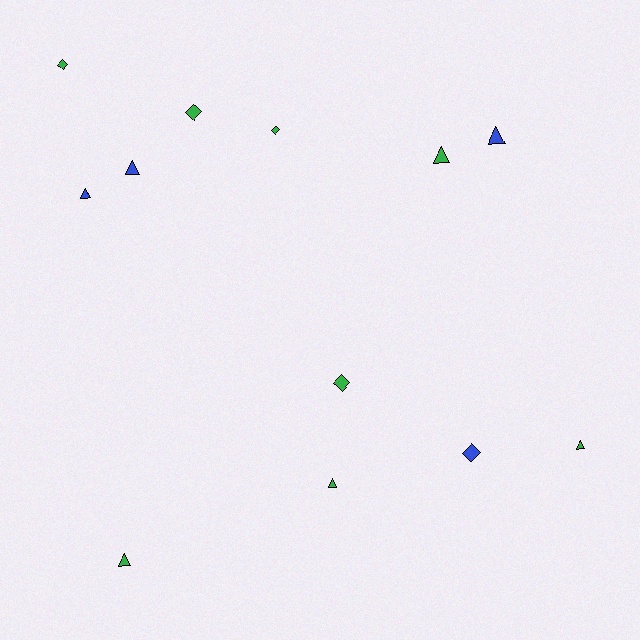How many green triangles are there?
There are 4 green triangles.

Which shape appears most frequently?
Triangle, with 7 objects.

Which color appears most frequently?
Green, with 8 objects.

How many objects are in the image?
There are 12 objects.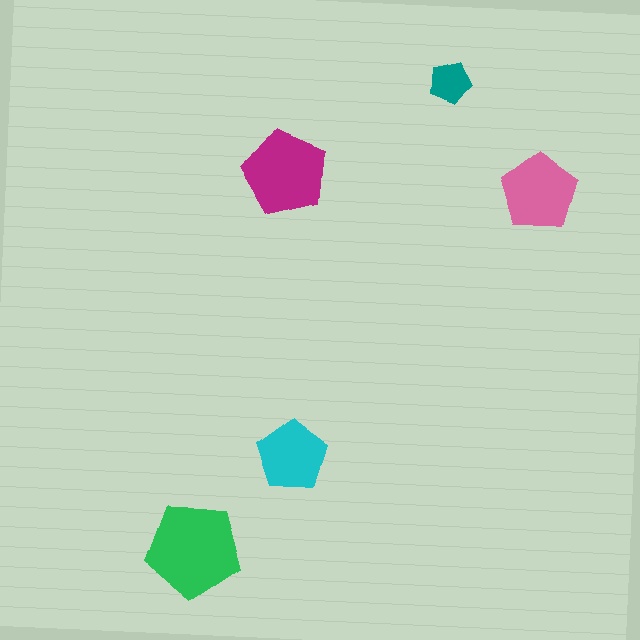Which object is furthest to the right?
The pink pentagon is rightmost.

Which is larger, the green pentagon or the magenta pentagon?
The green one.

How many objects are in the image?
There are 5 objects in the image.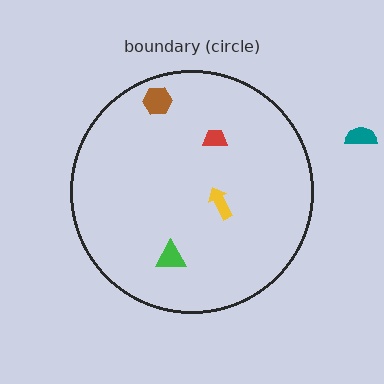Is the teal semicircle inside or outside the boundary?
Outside.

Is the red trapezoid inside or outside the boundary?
Inside.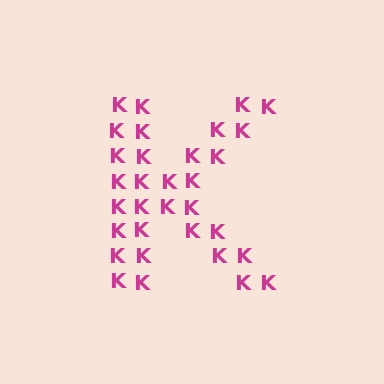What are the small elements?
The small elements are letter K's.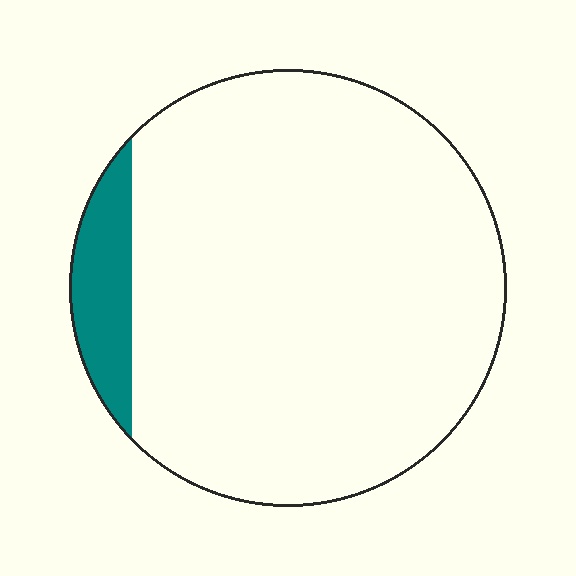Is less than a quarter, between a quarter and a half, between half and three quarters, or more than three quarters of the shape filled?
Less than a quarter.